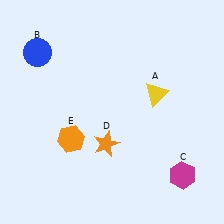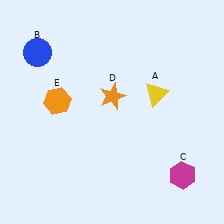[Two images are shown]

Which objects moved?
The objects that moved are: the orange star (D), the orange hexagon (E).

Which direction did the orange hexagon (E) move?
The orange hexagon (E) moved up.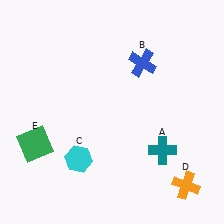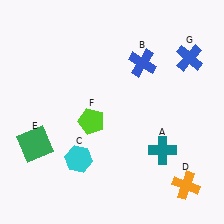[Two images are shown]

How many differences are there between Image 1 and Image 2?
There are 2 differences between the two images.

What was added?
A lime pentagon (F), a blue cross (G) were added in Image 2.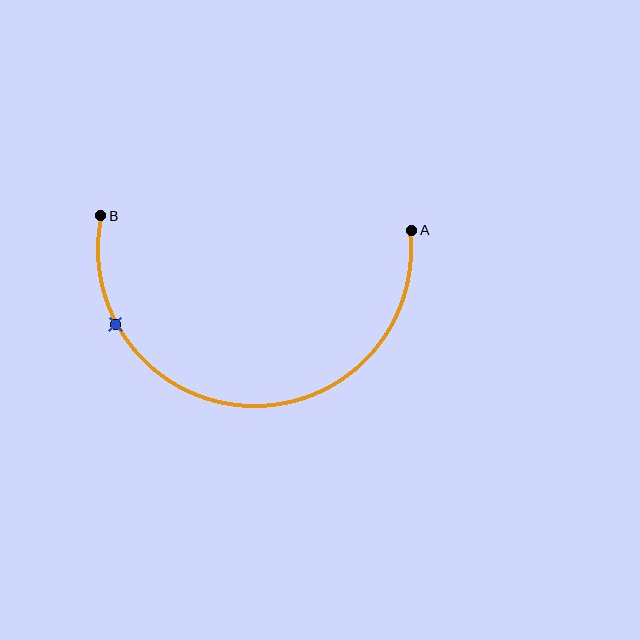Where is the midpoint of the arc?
The arc midpoint is the point on the curve farthest from the straight line joining A and B. It sits below that line.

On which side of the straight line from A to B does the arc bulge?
The arc bulges below the straight line connecting A and B.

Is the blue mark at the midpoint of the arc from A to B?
No. The blue mark lies on the arc but is closer to endpoint B. The arc midpoint would be at the point on the curve equidistant along the arc from both A and B.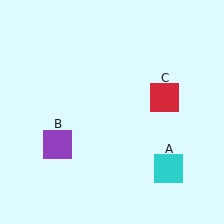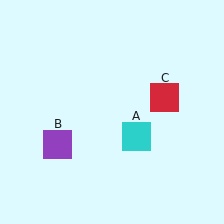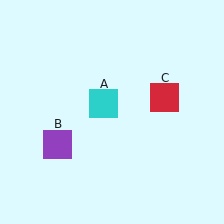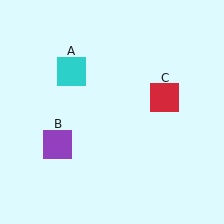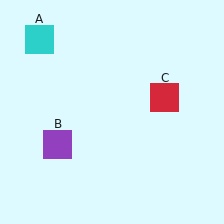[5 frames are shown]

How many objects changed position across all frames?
1 object changed position: cyan square (object A).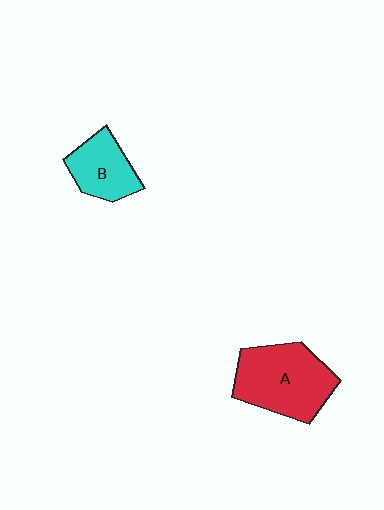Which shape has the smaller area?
Shape B (cyan).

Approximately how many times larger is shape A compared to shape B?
Approximately 1.7 times.